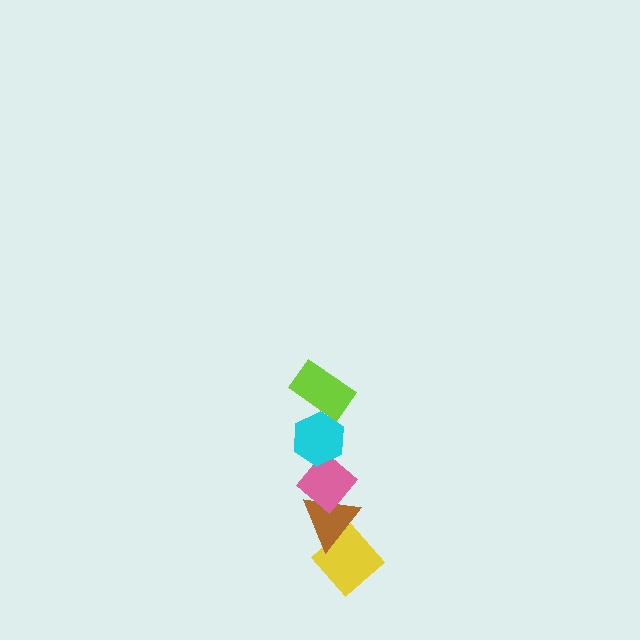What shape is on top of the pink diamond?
The cyan hexagon is on top of the pink diamond.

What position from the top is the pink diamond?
The pink diamond is 3rd from the top.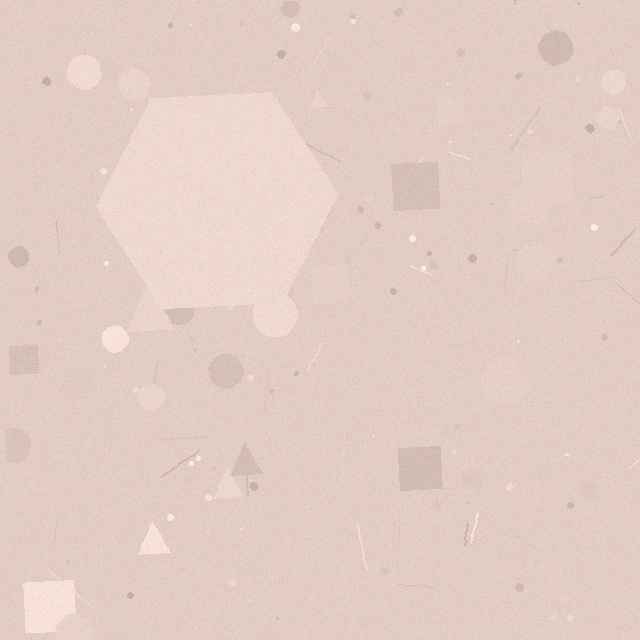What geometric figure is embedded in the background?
A hexagon is embedded in the background.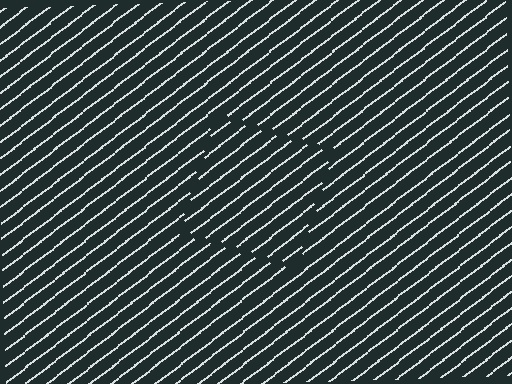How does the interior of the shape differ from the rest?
The interior of the shape contains the same grating, shifted by half a period — the contour is defined by the phase discontinuity where line-ends from the inner and outer gratings abut.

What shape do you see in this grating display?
An illusory square. The interior of the shape contains the same grating, shifted by half a period — the contour is defined by the phase discontinuity where line-ends from the inner and outer gratings abut.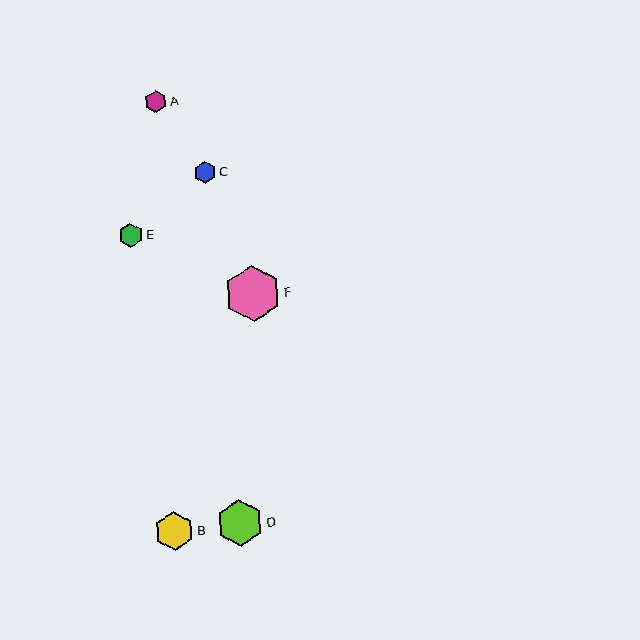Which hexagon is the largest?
Hexagon F is the largest with a size of approximately 56 pixels.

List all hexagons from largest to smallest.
From largest to smallest: F, D, B, E, C, A.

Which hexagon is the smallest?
Hexagon A is the smallest with a size of approximately 22 pixels.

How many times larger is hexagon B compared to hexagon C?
Hexagon B is approximately 1.8 times the size of hexagon C.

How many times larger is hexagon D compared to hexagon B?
Hexagon D is approximately 1.2 times the size of hexagon B.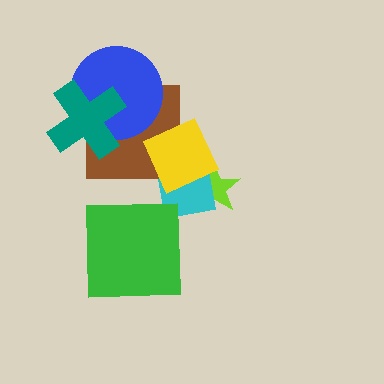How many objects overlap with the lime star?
2 objects overlap with the lime star.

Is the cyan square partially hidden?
Yes, it is partially covered by another shape.